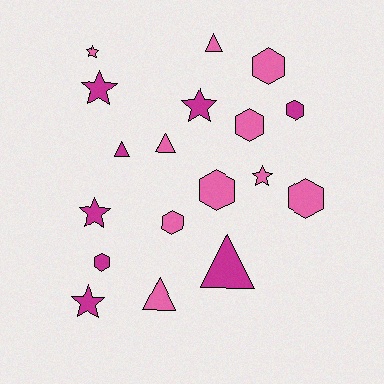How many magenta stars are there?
There are 4 magenta stars.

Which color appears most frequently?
Pink, with 10 objects.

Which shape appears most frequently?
Hexagon, with 7 objects.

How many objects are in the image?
There are 18 objects.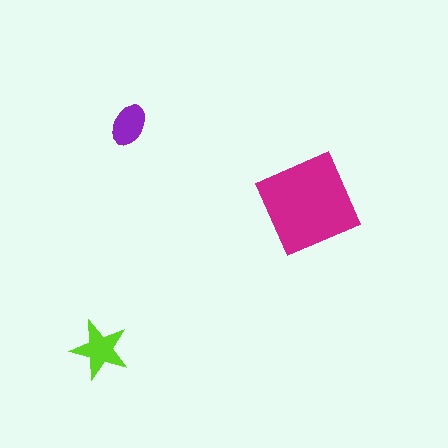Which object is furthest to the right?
The magenta diamond is rightmost.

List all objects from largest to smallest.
The magenta diamond, the lime star, the purple ellipse.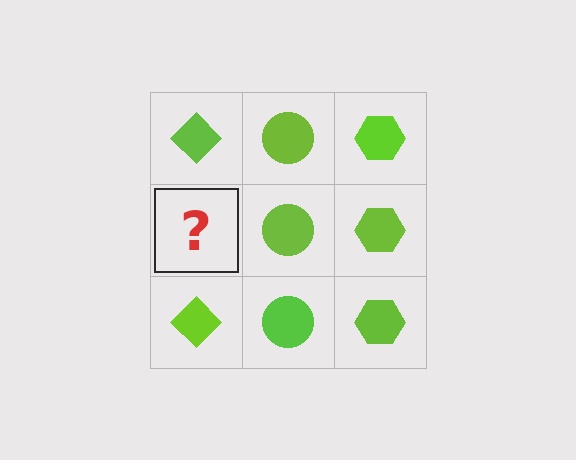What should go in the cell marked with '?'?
The missing cell should contain a lime diamond.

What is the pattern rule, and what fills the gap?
The rule is that each column has a consistent shape. The gap should be filled with a lime diamond.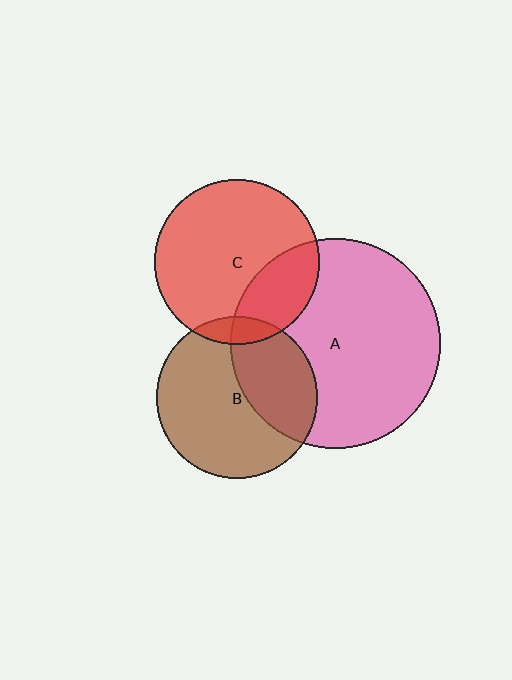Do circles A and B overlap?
Yes.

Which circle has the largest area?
Circle A (pink).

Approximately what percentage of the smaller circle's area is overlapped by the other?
Approximately 35%.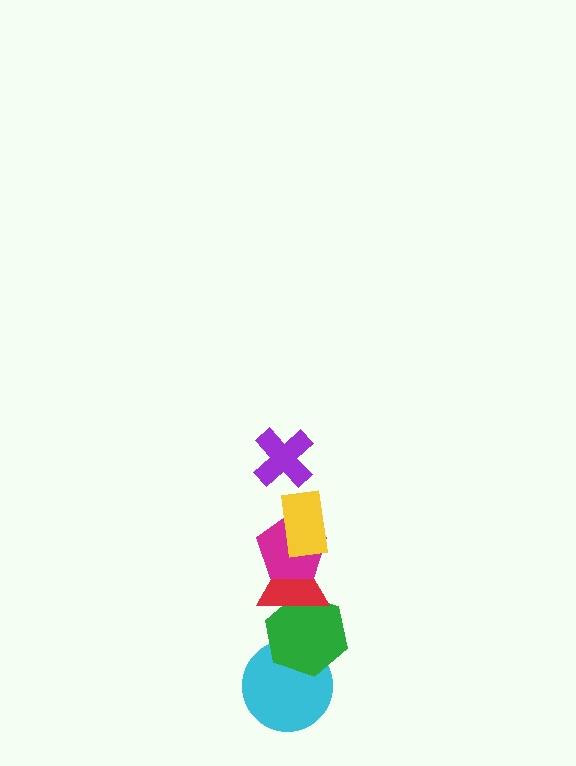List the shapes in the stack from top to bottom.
From top to bottom: the purple cross, the yellow rectangle, the magenta pentagon, the red triangle, the green hexagon, the cyan circle.